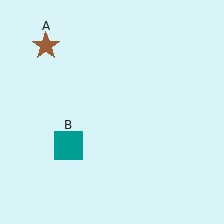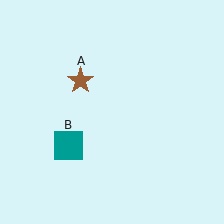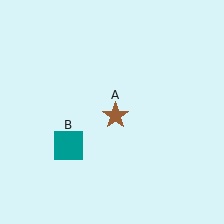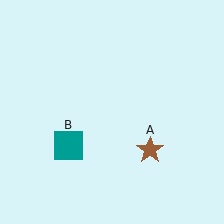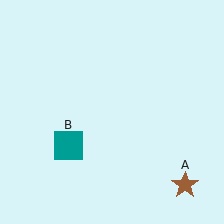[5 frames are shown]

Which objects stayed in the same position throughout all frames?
Teal square (object B) remained stationary.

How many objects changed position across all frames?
1 object changed position: brown star (object A).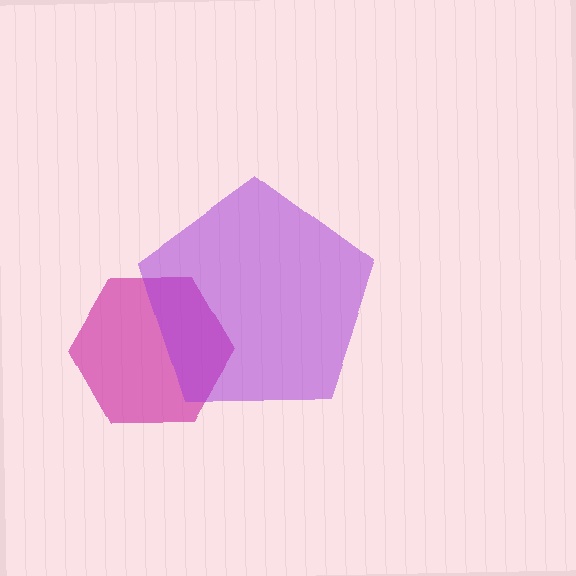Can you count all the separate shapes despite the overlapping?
Yes, there are 2 separate shapes.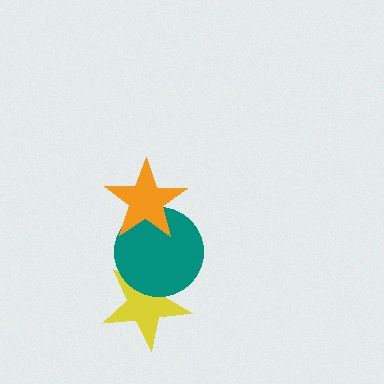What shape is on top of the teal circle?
The orange star is on top of the teal circle.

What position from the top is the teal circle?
The teal circle is 2nd from the top.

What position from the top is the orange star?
The orange star is 1st from the top.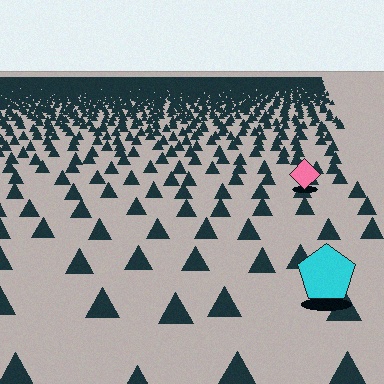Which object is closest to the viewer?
The cyan pentagon is closest. The texture marks near it are larger and more spread out.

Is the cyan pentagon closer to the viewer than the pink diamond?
Yes. The cyan pentagon is closer — you can tell from the texture gradient: the ground texture is coarser near it.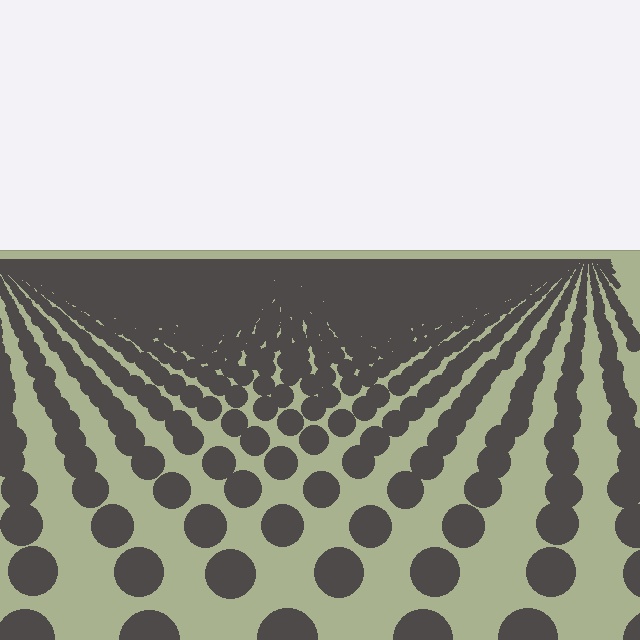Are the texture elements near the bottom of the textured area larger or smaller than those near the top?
Larger. Near the bottom, elements are closer to the viewer and appear at a bigger on-screen size.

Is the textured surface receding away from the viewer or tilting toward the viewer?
The surface is receding away from the viewer. Texture elements get smaller and denser toward the top.